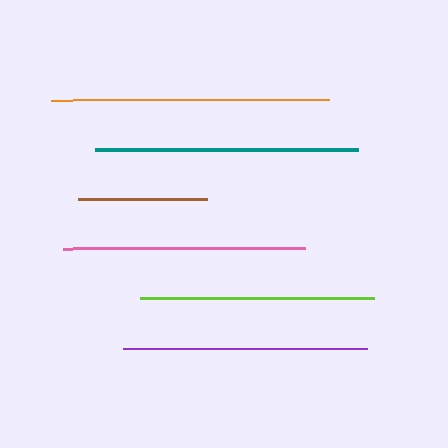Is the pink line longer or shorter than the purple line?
The purple line is longer than the pink line.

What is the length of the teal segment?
The teal segment is approximately 263 pixels long.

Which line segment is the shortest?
The brown line is the shortest at approximately 129 pixels.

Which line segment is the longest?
The orange line is the longest at approximately 278 pixels.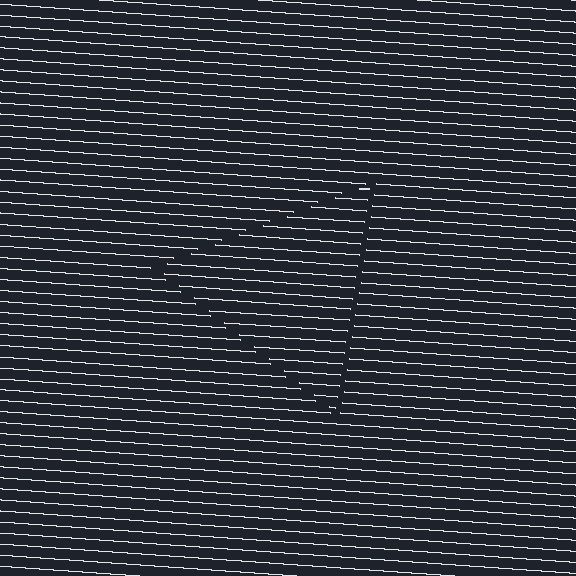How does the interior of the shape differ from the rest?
The interior of the shape contains the same grating, shifted by half a period — the contour is defined by the phase discontinuity where line-ends from the inner and outer gratings abut.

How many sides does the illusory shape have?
3 sides — the line-ends trace a triangle.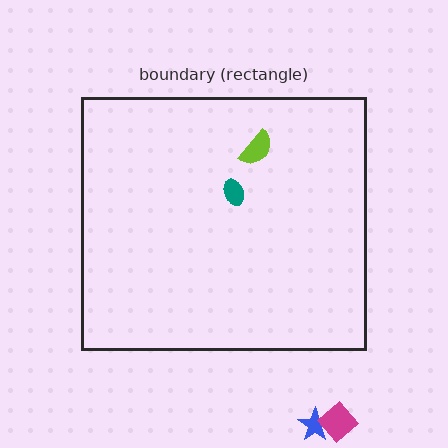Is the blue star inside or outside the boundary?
Outside.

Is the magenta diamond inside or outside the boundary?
Outside.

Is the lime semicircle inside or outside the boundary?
Inside.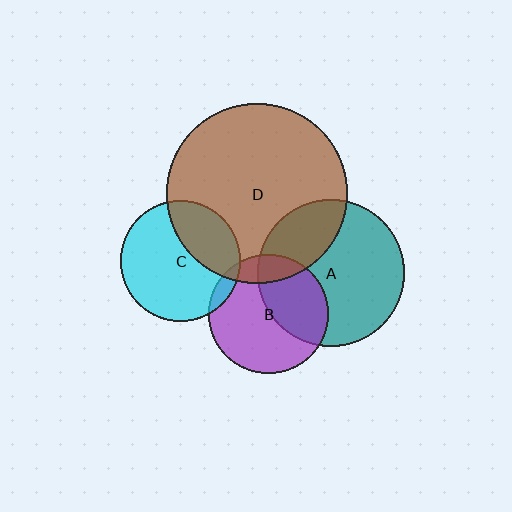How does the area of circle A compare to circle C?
Approximately 1.5 times.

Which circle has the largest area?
Circle D (brown).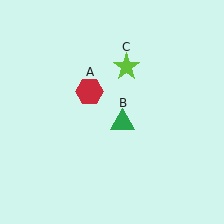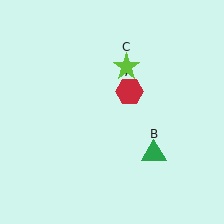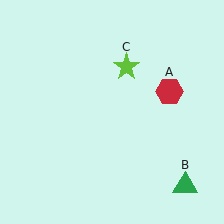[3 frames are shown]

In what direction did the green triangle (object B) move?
The green triangle (object B) moved down and to the right.